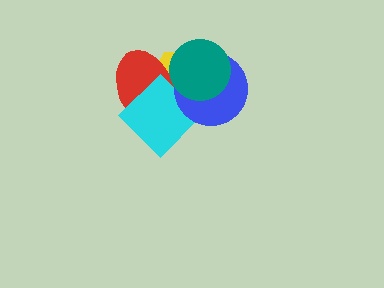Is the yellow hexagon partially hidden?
Yes, it is partially covered by another shape.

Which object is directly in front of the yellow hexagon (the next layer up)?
The red ellipse is directly in front of the yellow hexagon.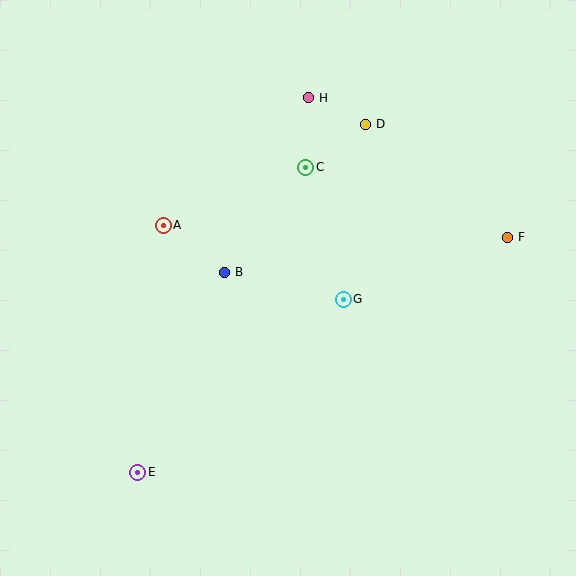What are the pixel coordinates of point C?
Point C is at (306, 167).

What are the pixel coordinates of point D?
Point D is at (366, 124).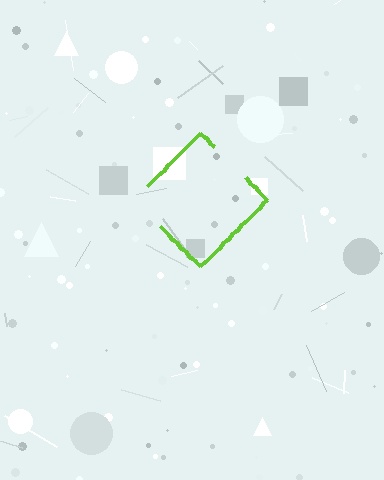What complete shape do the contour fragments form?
The contour fragments form a diamond.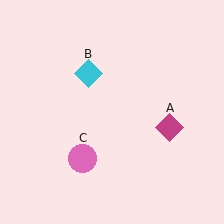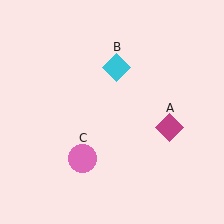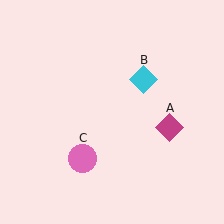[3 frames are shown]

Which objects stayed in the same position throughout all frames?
Magenta diamond (object A) and pink circle (object C) remained stationary.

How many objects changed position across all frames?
1 object changed position: cyan diamond (object B).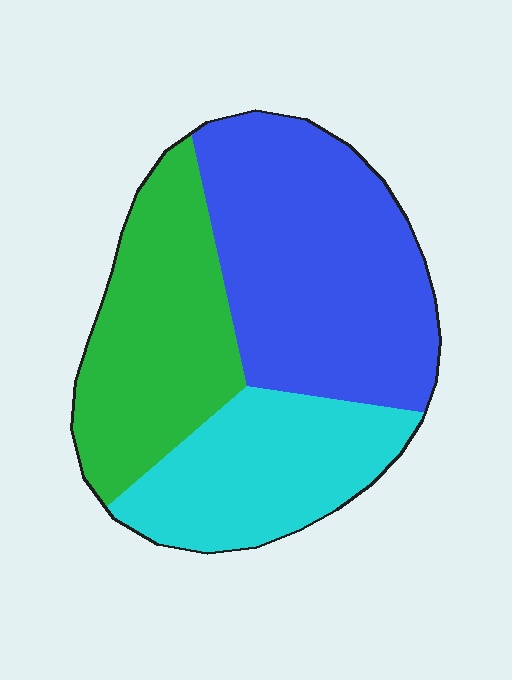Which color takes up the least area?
Cyan, at roughly 25%.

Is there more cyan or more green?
Green.